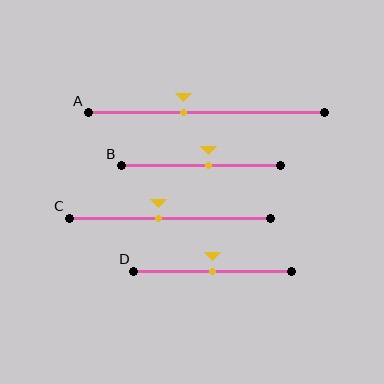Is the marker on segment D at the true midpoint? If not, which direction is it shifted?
Yes, the marker on segment D is at the true midpoint.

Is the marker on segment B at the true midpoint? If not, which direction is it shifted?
No, the marker on segment B is shifted to the right by about 5% of the segment length.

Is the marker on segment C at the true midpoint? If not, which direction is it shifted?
No, the marker on segment C is shifted to the left by about 6% of the segment length.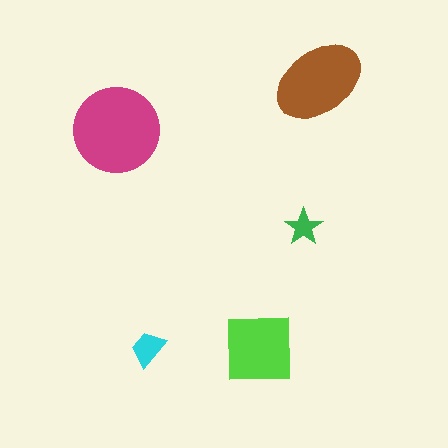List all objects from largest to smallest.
The magenta circle, the brown ellipse, the lime square, the cyan trapezoid, the green star.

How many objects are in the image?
There are 5 objects in the image.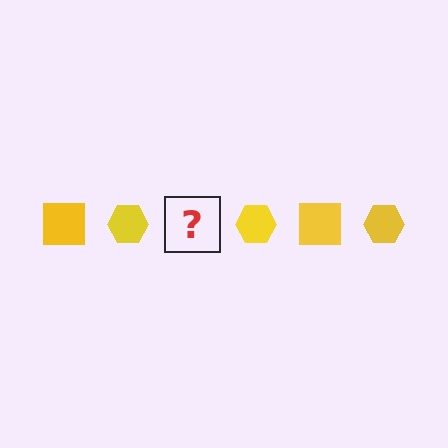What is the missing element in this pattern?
The missing element is a yellow square.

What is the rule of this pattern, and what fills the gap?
The rule is that the pattern cycles through square, hexagon shapes in yellow. The gap should be filled with a yellow square.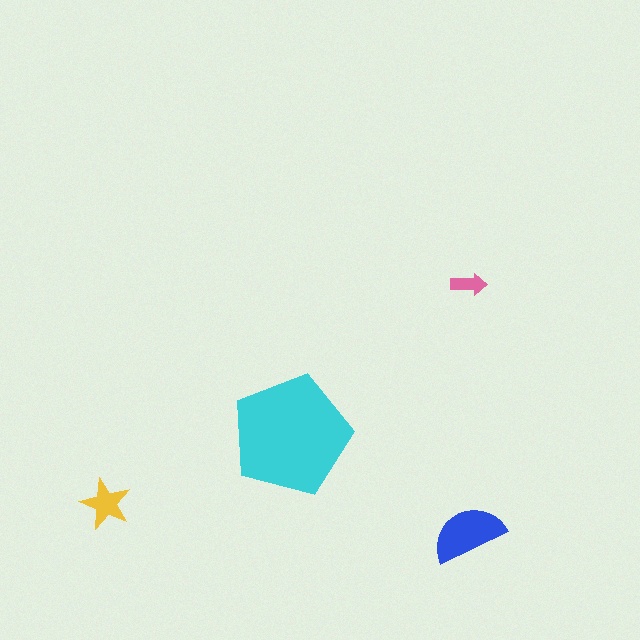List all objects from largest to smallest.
The cyan pentagon, the blue semicircle, the yellow star, the pink arrow.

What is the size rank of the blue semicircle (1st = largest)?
2nd.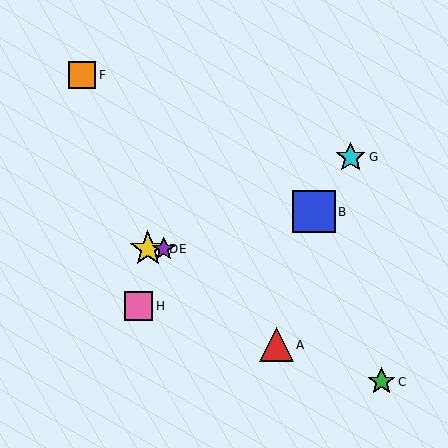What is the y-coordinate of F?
Object F is at y≈75.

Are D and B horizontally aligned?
No, D is at y≈249 and B is at y≈212.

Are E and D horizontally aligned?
Yes, both are at y≈249.